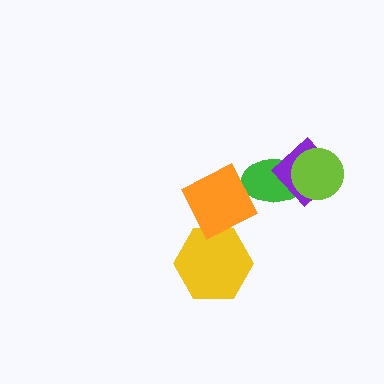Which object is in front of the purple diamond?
The lime circle is in front of the purple diamond.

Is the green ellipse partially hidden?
Yes, it is partially covered by another shape.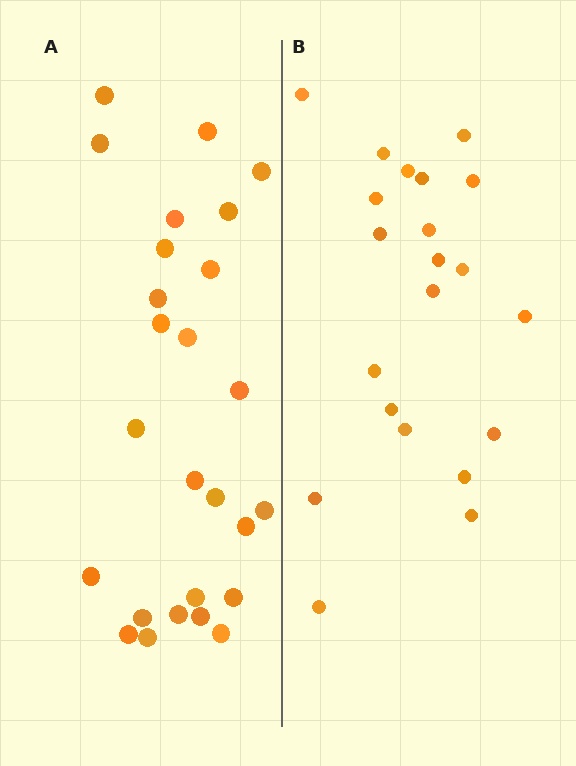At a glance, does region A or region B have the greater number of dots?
Region A (the left region) has more dots.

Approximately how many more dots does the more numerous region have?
Region A has about 5 more dots than region B.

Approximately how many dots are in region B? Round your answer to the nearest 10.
About 20 dots. (The exact count is 21, which rounds to 20.)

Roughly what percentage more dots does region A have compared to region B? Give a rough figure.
About 25% more.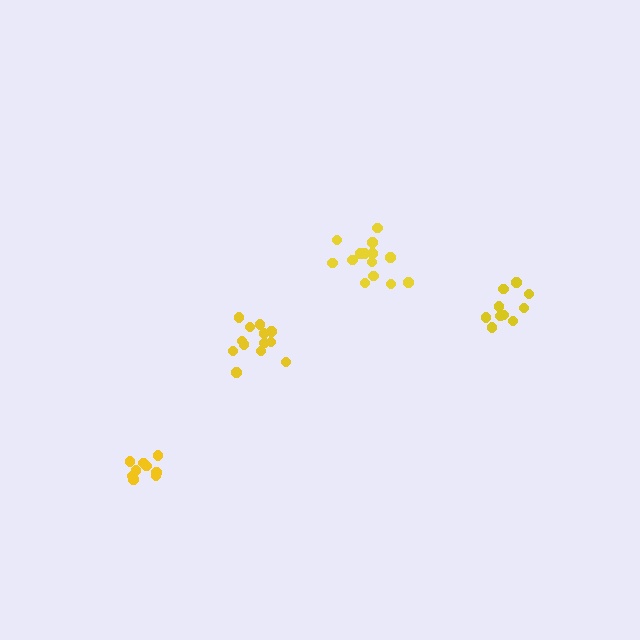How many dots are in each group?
Group 1: 9 dots, Group 2: 14 dots, Group 3: 10 dots, Group 4: 14 dots (47 total).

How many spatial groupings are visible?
There are 4 spatial groupings.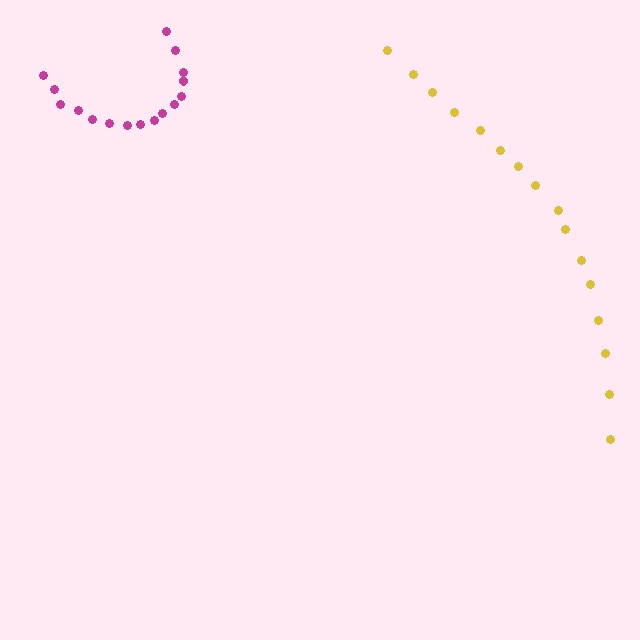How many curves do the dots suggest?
There are 2 distinct paths.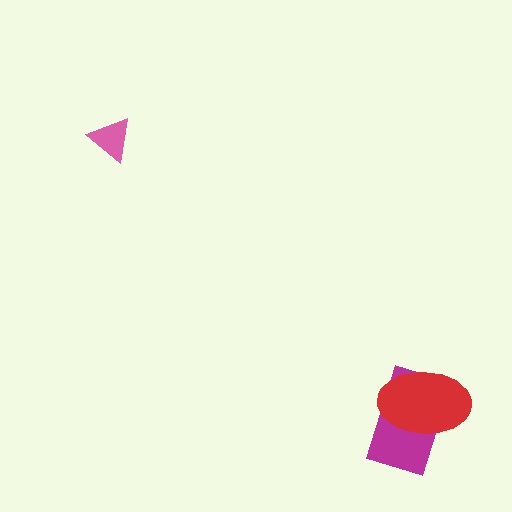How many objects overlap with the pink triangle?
0 objects overlap with the pink triangle.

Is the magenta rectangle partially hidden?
Yes, it is partially covered by another shape.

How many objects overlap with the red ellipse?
1 object overlaps with the red ellipse.